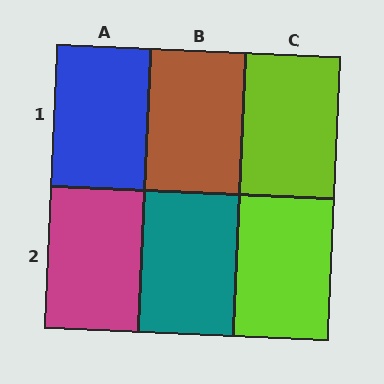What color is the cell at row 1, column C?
Lime.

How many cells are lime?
2 cells are lime.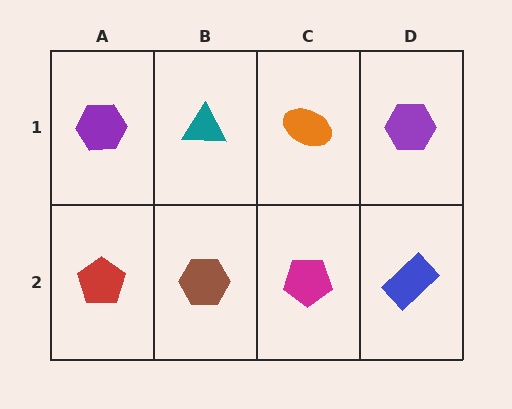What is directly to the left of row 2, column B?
A red pentagon.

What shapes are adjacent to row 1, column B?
A brown hexagon (row 2, column B), a purple hexagon (row 1, column A), an orange ellipse (row 1, column C).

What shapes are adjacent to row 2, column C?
An orange ellipse (row 1, column C), a brown hexagon (row 2, column B), a blue rectangle (row 2, column D).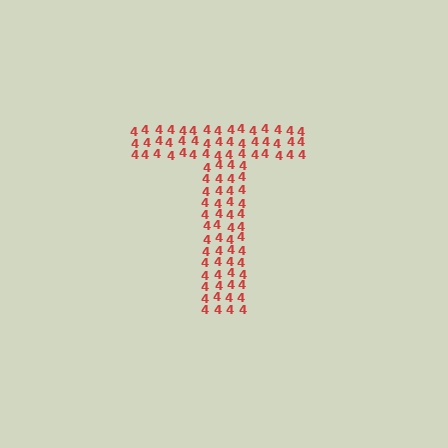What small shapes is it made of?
It is made of small digit 4's.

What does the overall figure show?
The overall figure shows the letter T.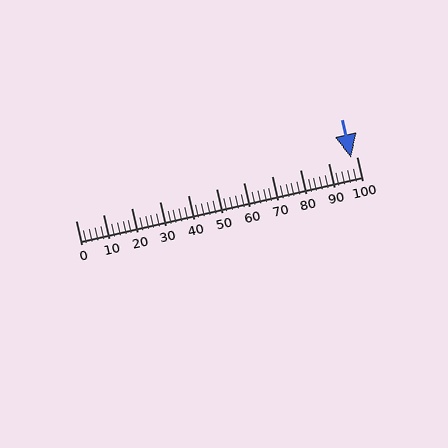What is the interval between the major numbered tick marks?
The major tick marks are spaced 10 units apart.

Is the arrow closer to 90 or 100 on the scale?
The arrow is closer to 100.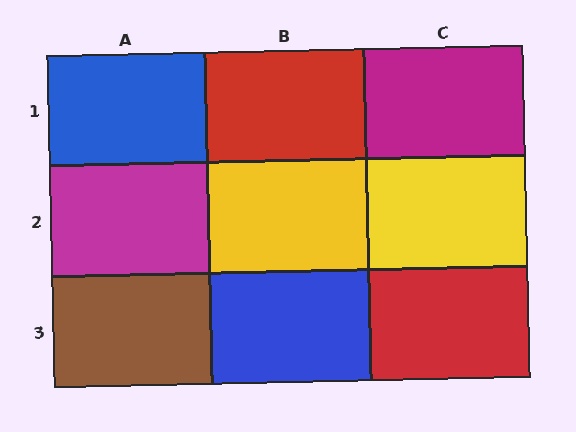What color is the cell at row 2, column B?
Yellow.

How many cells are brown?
1 cell is brown.